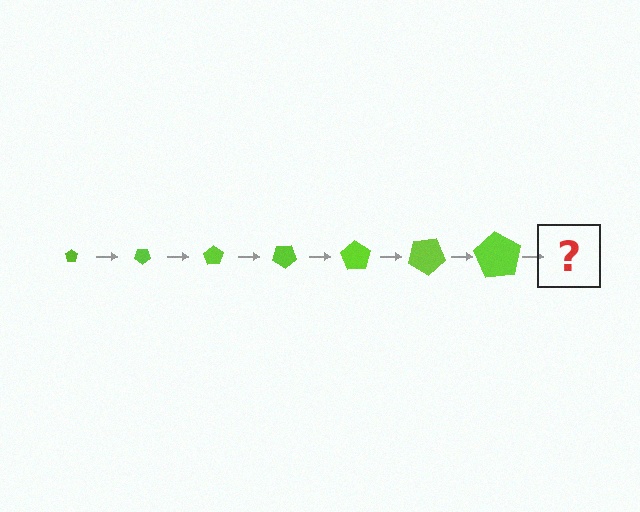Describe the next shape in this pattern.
It should be a pentagon, larger than the previous one and rotated 245 degrees from the start.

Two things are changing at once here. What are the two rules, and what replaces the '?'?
The two rules are that the pentagon grows larger each step and it rotates 35 degrees each step. The '?' should be a pentagon, larger than the previous one and rotated 245 degrees from the start.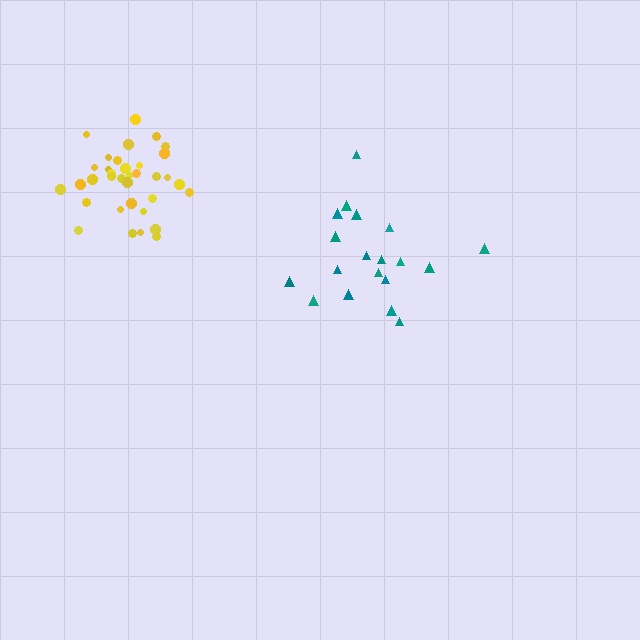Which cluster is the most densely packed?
Yellow.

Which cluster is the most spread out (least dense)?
Teal.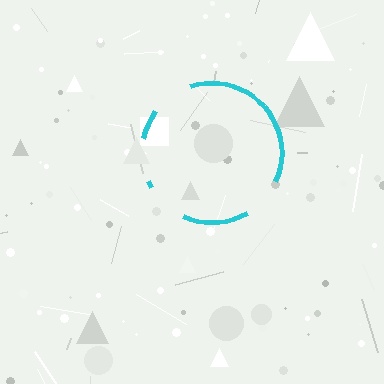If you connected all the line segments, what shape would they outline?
They would outline a circle.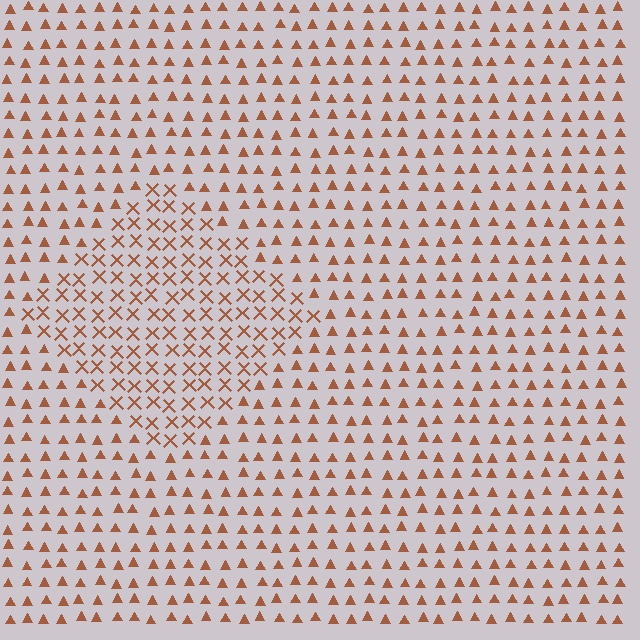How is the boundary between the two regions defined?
The boundary is defined by a change in element shape: X marks inside vs. triangles outside. All elements share the same color and spacing.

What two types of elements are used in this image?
The image uses X marks inside the diamond region and triangles outside it.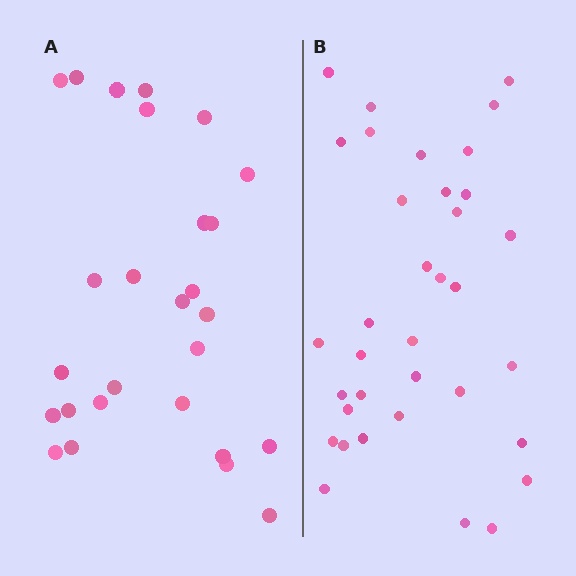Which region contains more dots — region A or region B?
Region B (the right region) has more dots.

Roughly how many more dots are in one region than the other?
Region B has roughly 8 or so more dots than region A.